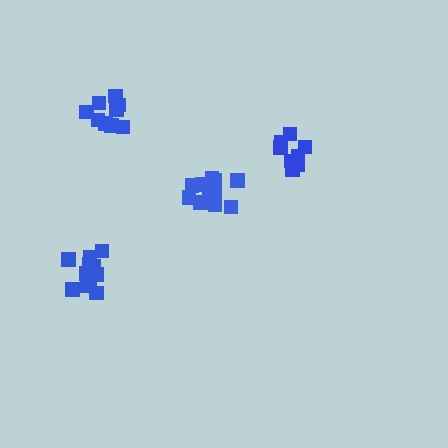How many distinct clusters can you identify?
There are 4 distinct clusters.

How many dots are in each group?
Group 1: 9 dots, Group 2: 8 dots, Group 3: 12 dots, Group 4: 12 dots (41 total).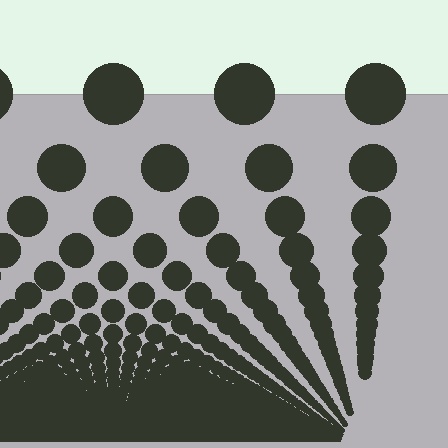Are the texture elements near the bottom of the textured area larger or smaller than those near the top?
Smaller. The gradient is inverted — elements near the bottom are smaller and denser.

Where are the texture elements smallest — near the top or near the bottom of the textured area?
Near the bottom.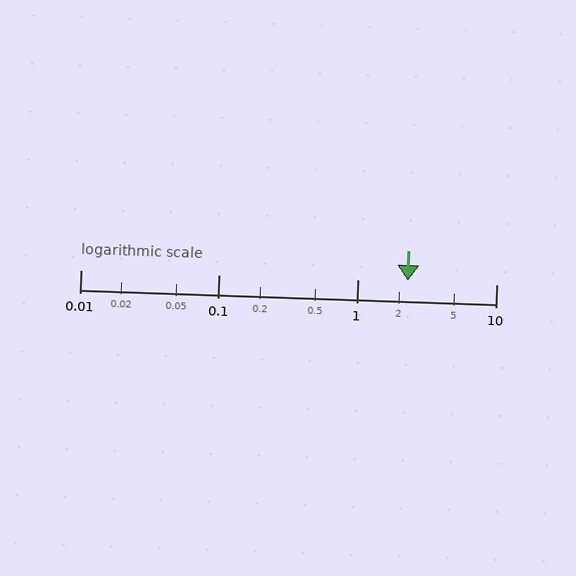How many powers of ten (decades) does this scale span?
The scale spans 3 decades, from 0.01 to 10.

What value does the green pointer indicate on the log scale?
The pointer indicates approximately 2.3.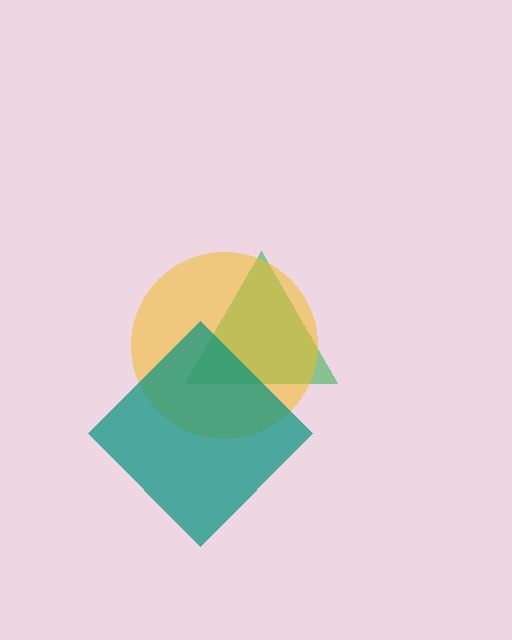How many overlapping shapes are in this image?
There are 3 overlapping shapes in the image.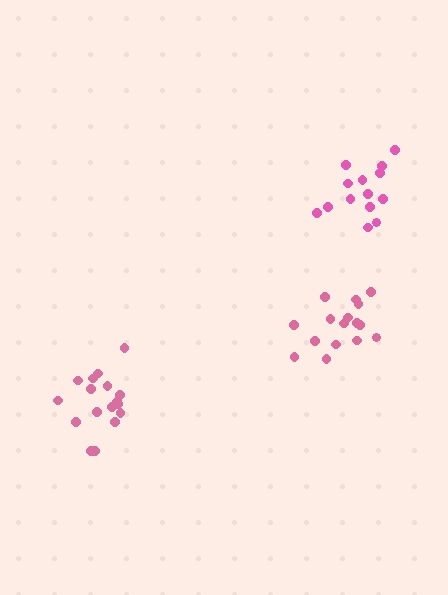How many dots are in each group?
Group 1: 17 dots, Group 2: 16 dots, Group 3: 14 dots (47 total).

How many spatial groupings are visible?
There are 3 spatial groupings.